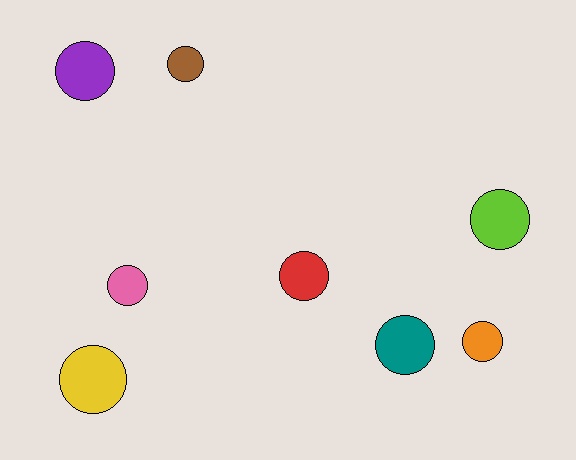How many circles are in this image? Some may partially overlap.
There are 8 circles.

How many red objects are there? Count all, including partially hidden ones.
There is 1 red object.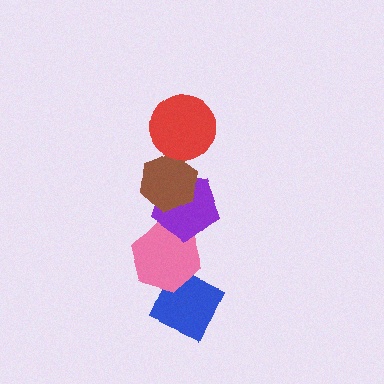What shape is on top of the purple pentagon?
The brown hexagon is on top of the purple pentagon.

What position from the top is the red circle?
The red circle is 1st from the top.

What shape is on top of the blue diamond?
The pink hexagon is on top of the blue diamond.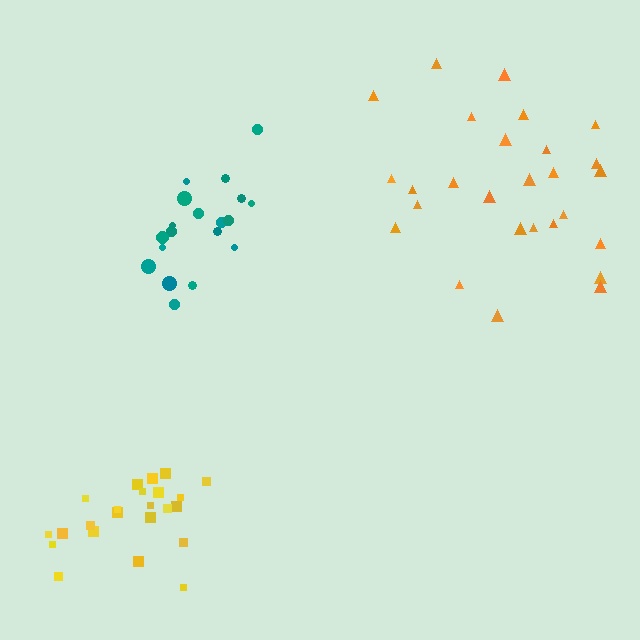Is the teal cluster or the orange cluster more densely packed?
Teal.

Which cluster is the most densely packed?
Teal.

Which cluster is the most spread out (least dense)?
Orange.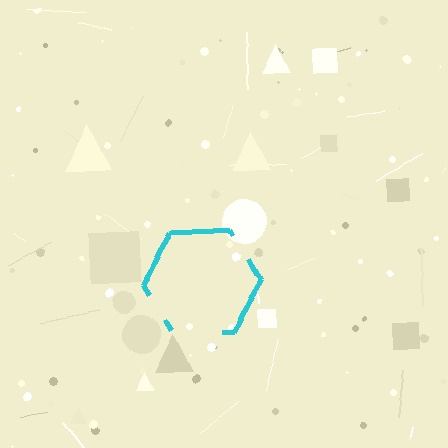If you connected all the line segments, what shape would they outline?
They would outline a hexagon.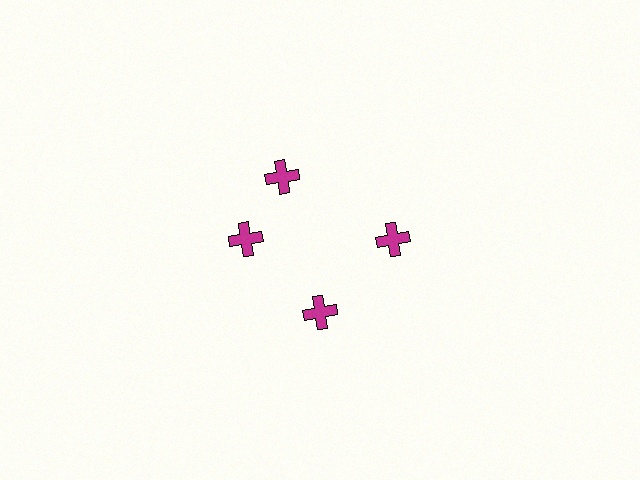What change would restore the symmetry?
The symmetry would be restored by rotating it back into even spacing with its neighbors so that all 4 crosses sit at equal angles and equal distance from the center.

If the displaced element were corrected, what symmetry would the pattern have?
It would have 4-fold rotational symmetry — the pattern would map onto itself every 90 degrees.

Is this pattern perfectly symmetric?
No. The 4 magenta crosses are arranged in a ring, but one element near the 12 o'clock position is rotated out of alignment along the ring, breaking the 4-fold rotational symmetry.